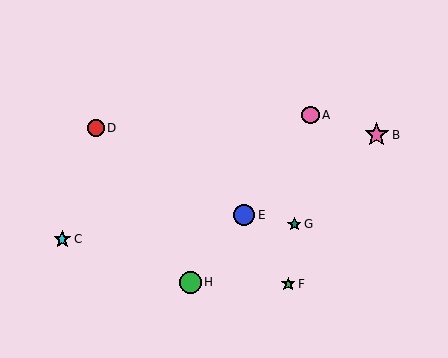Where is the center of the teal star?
The center of the teal star is at (294, 224).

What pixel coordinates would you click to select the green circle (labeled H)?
Click at (190, 282) to select the green circle H.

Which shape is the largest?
The pink star (labeled B) is the largest.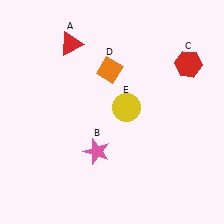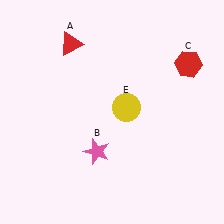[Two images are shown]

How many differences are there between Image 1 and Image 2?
There is 1 difference between the two images.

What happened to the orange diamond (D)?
The orange diamond (D) was removed in Image 2. It was in the top-left area of Image 1.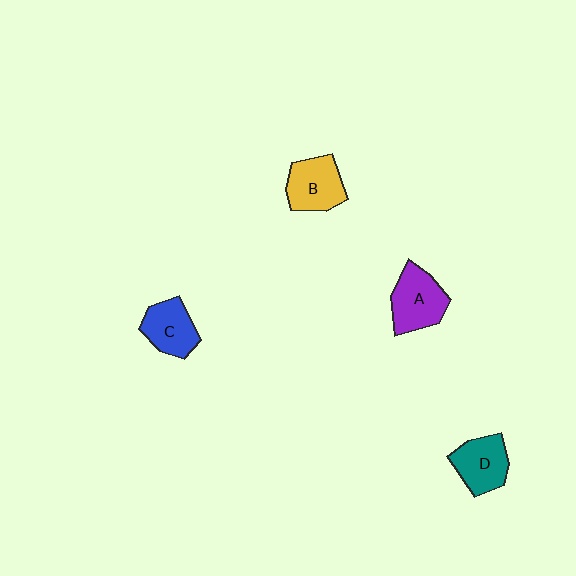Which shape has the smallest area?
Shape C (blue).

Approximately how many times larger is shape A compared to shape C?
Approximately 1.2 times.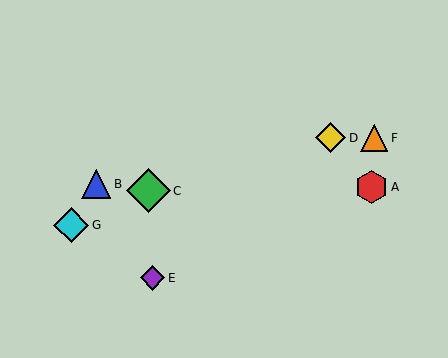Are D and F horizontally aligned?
Yes, both are at y≈138.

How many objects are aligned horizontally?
2 objects (D, F) are aligned horizontally.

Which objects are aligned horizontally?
Objects D, F are aligned horizontally.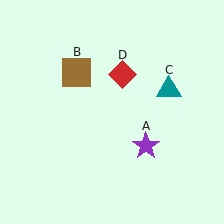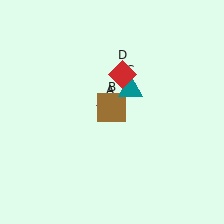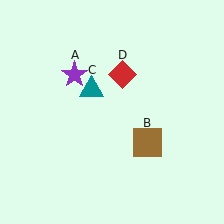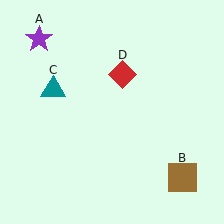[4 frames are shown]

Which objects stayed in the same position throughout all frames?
Red diamond (object D) remained stationary.